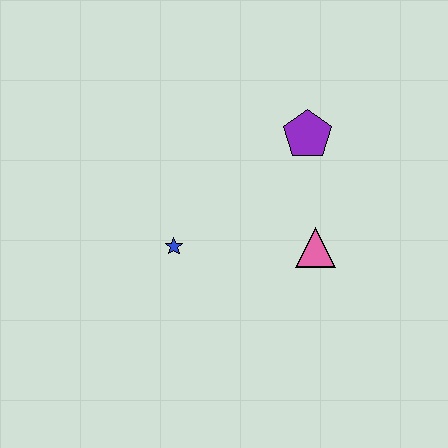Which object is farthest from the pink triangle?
The blue star is farthest from the pink triangle.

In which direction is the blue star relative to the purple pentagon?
The blue star is to the left of the purple pentagon.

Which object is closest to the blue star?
The pink triangle is closest to the blue star.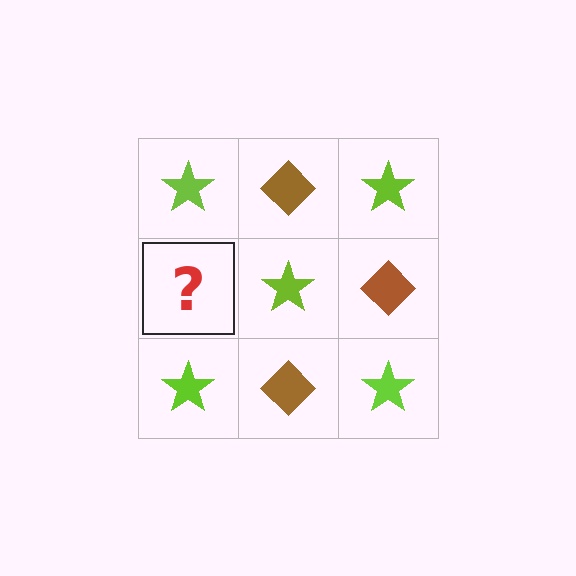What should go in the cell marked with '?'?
The missing cell should contain a brown diamond.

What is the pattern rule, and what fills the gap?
The rule is that it alternates lime star and brown diamond in a checkerboard pattern. The gap should be filled with a brown diamond.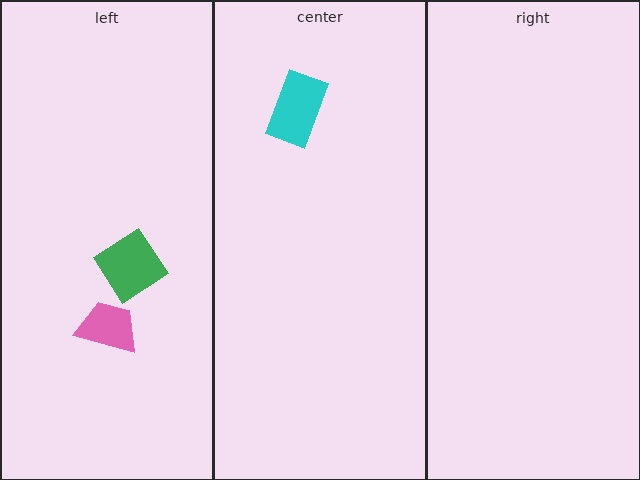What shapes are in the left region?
The pink trapezoid, the green diamond.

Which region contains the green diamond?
The left region.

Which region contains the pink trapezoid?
The left region.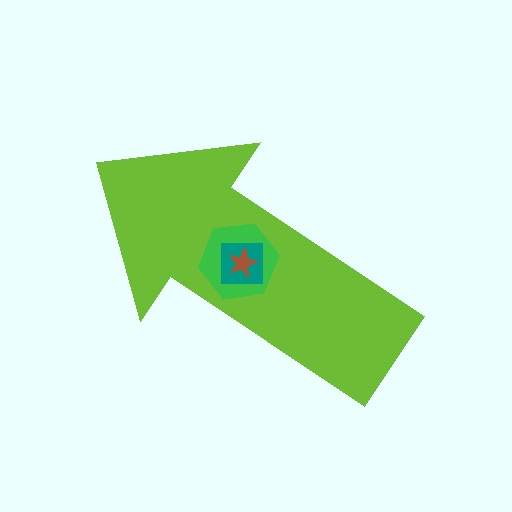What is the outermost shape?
The lime arrow.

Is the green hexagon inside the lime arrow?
Yes.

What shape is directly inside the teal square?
The brown star.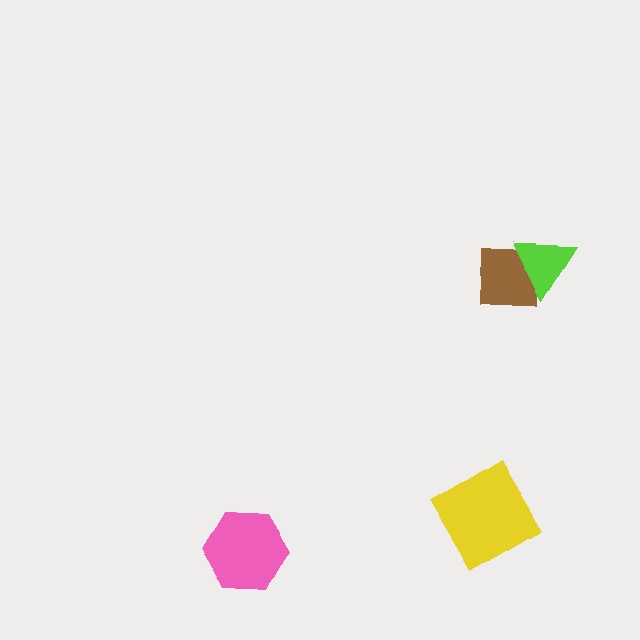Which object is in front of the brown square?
The lime triangle is in front of the brown square.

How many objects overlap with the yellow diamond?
0 objects overlap with the yellow diamond.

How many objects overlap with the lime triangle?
1 object overlaps with the lime triangle.